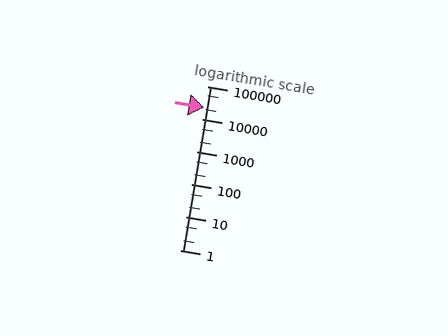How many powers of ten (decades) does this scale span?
The scale spans 5 decades, from 1 to 100000.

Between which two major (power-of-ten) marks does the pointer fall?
The pointer is between 10000 and 100000.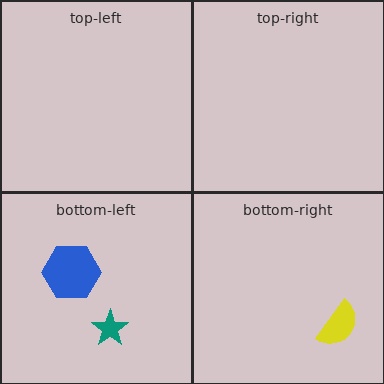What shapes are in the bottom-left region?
The blue hexagon, the teal star.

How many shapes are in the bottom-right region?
1.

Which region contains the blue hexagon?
The bottom-left region.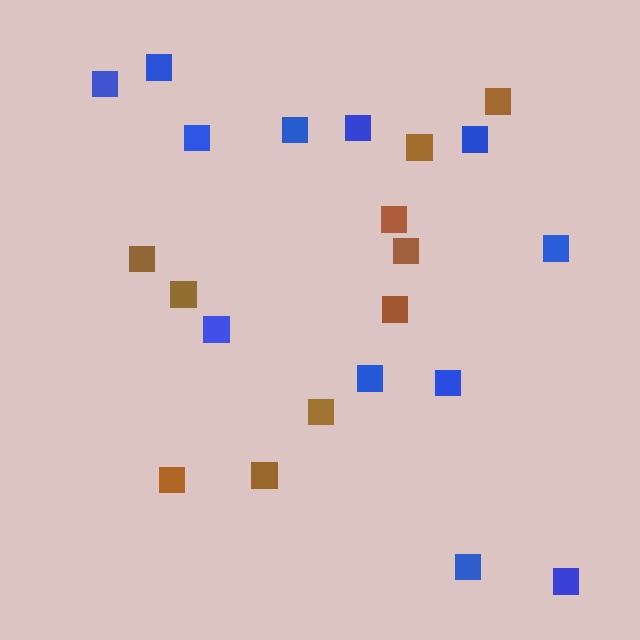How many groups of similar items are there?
There are 2 groups: one group of blue squares (12) and one group of brown squares (10).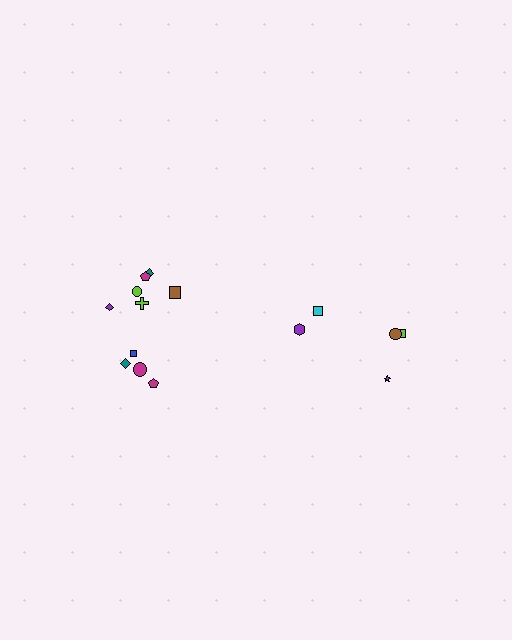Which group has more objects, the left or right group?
The left group.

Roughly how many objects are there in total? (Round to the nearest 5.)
Roughly 15 objects in total.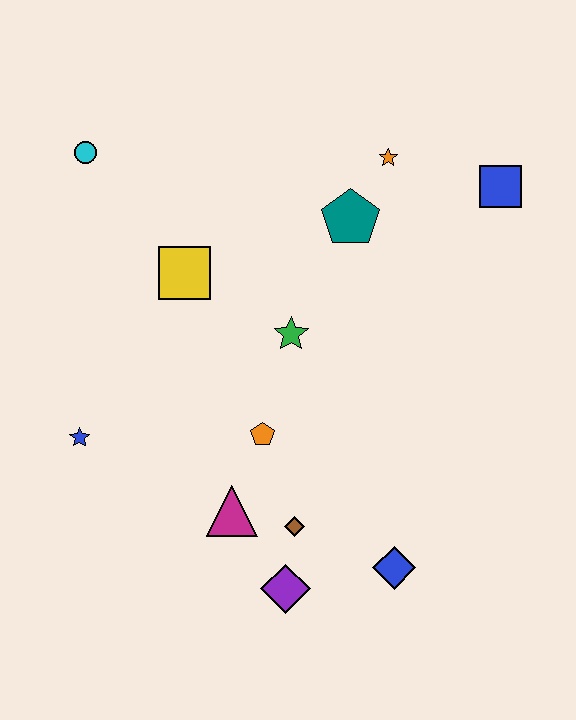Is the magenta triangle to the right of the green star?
No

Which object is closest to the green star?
The orange pentagon is closest to the green star.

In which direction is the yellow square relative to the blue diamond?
The yellow square is above the blue diamond.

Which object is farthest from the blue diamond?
The cyan circle is farthest from the blue diamond.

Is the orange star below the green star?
No